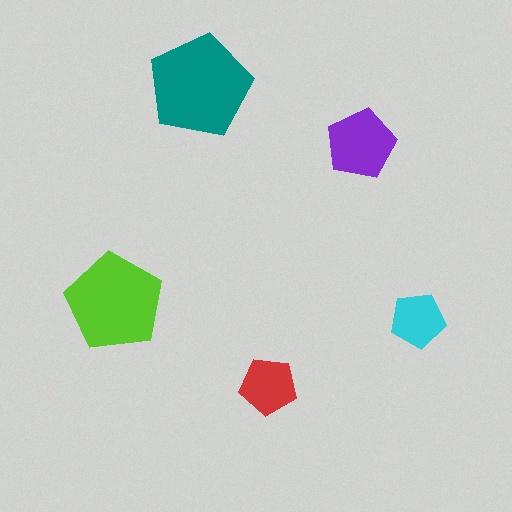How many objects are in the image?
There are 5 objects in the image.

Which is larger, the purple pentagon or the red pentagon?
The purple one.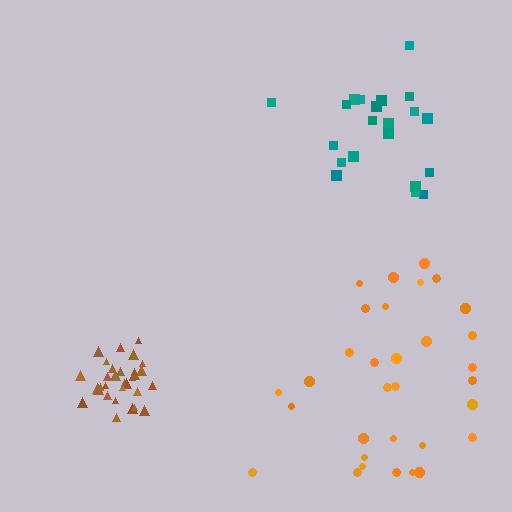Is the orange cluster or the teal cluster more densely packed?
Teal.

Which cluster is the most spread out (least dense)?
Orange.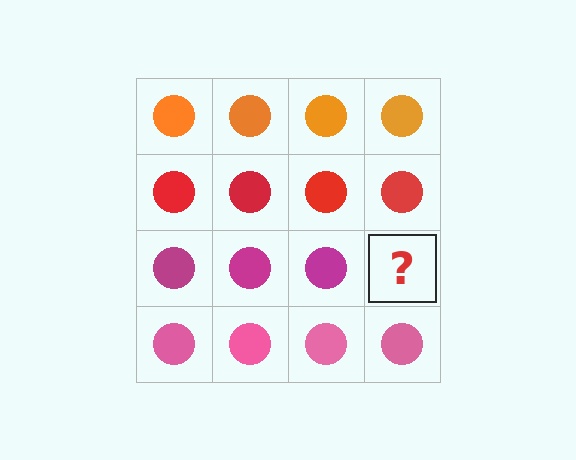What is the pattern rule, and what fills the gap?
The rule is that each row has a consistent color. The gap should be filled with a magenta circle.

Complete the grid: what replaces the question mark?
The question mark should be replaced with a magenta circle.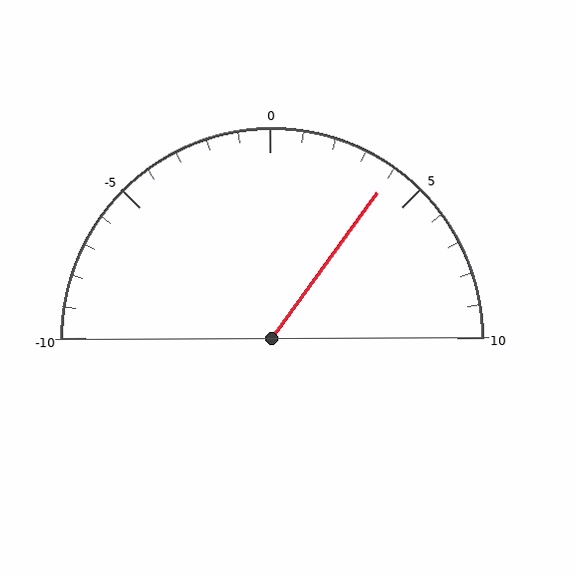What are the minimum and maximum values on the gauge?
The gauge ranges from -10 to 10.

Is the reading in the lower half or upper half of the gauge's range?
The reading is in the upper half of the range (-10 to 10).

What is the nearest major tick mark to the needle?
The nearest major tick mark is 5.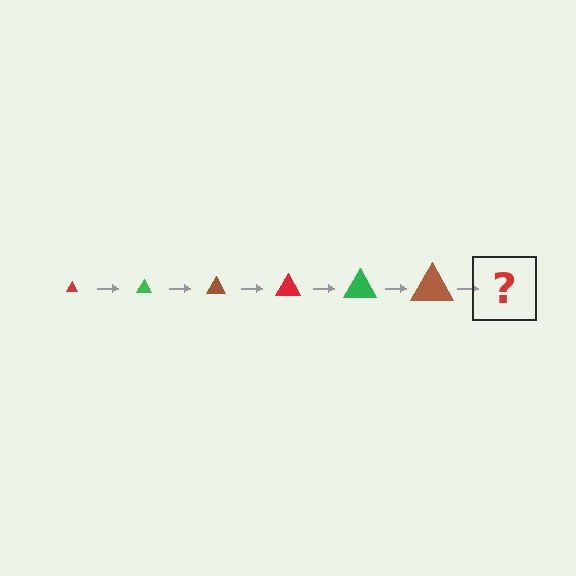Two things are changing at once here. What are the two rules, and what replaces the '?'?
The two rules are that the triangle grows larger each step and the color cycles through red, green, and brown. The '?' should be a red triangle, larger than the previous one.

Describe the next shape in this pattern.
It should be a red triangle, larger than the previous one.